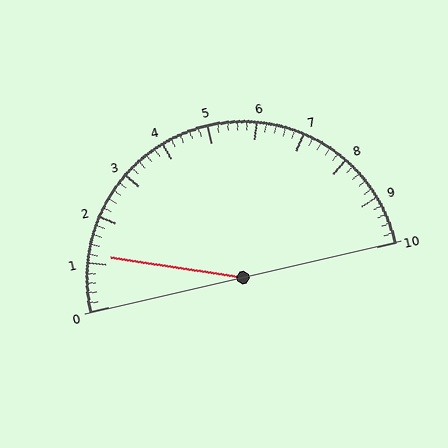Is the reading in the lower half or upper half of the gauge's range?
The reading is in the lower half of the range (0 to 10).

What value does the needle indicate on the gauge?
The needle indicates approximately 1.2.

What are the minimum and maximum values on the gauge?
The gauge ranges from 0 to 10.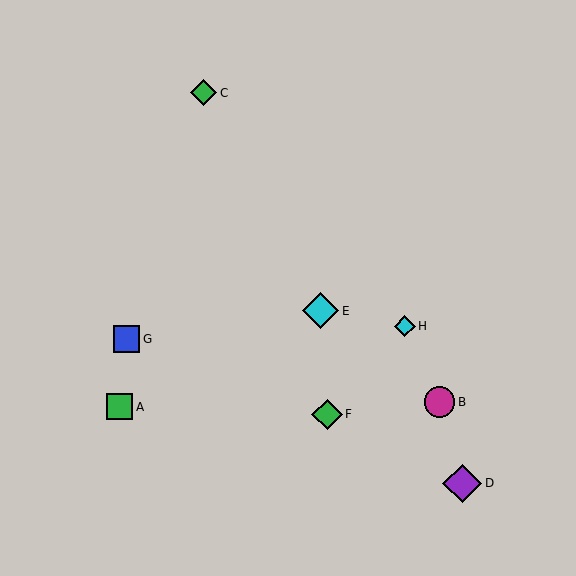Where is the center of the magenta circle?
The center of the magenta circle is at (439, 402).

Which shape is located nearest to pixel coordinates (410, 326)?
The cyan diamond (labeled H) at (405, 326) is nearest to that location.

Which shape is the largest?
The purple diamond (labeled D) is the largest.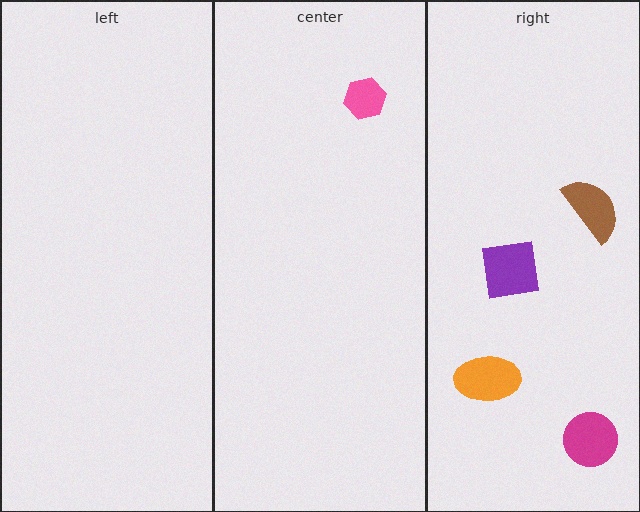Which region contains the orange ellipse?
The right region.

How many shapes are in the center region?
1.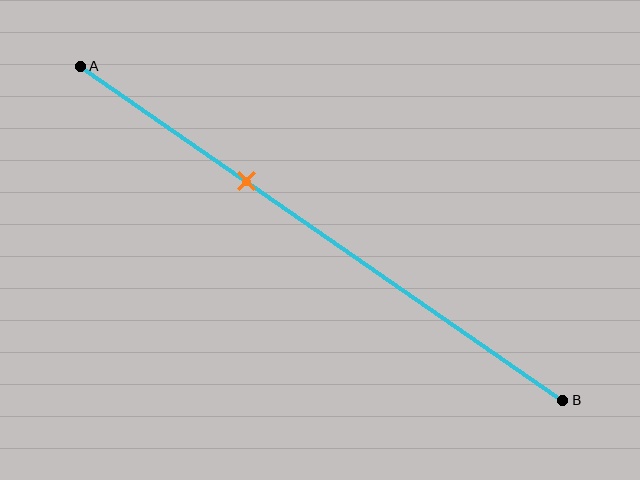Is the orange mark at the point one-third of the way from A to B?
Yes, the mark is approximately at the one-third point.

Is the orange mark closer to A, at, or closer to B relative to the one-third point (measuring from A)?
The orange mark is approximately at the one-third point of segment AB.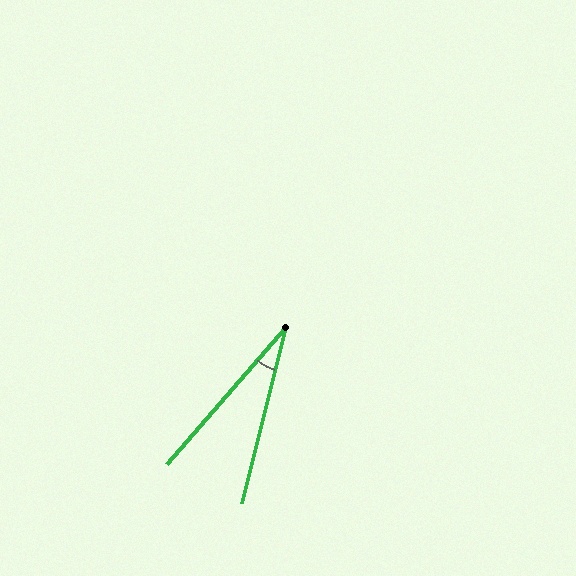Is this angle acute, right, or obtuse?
It is acute.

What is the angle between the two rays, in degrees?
Approximately 27 degrees.